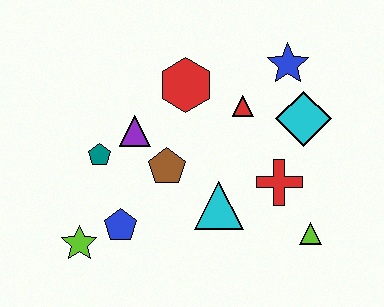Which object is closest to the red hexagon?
The red triangle is closest to the red hexagon.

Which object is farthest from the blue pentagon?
The blue star is farthest from the blue pentagon.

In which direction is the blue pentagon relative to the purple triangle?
The blue pentagon is below the purple triangle.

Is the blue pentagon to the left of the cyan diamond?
Yes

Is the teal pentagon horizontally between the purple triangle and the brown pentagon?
No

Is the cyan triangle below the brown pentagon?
Yes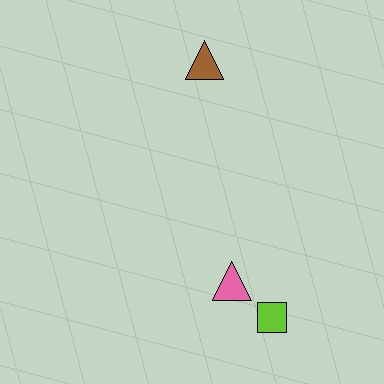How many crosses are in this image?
There are no crosses.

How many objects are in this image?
There are 3 objects.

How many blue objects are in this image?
There are no blue objects.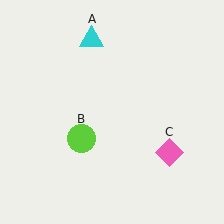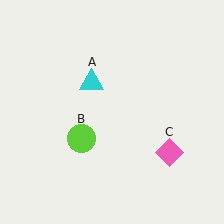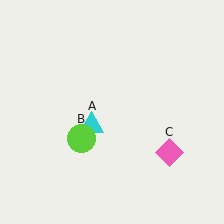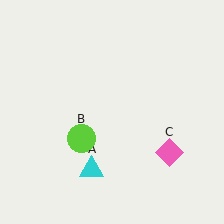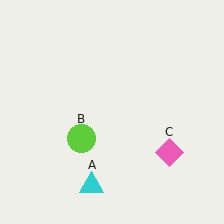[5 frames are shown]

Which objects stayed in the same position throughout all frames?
Lime circle (object B) and pink diamond (object C) remained stationary.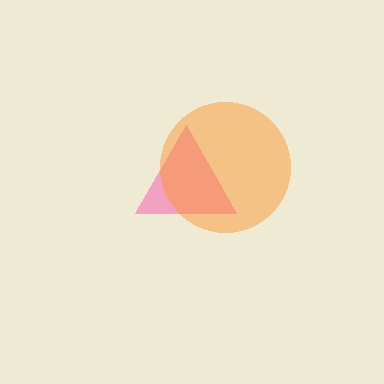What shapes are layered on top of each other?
The layered shapes are: a pink triangle, an orange circle.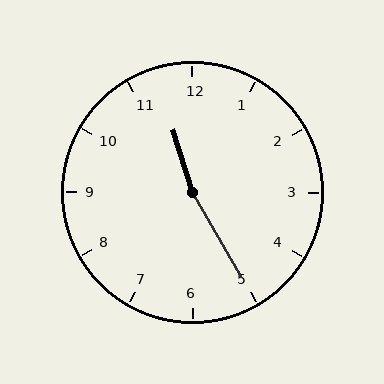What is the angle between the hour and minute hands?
Approximately 168 degrees.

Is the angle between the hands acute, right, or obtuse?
It is obtuse.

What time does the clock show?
11:25.